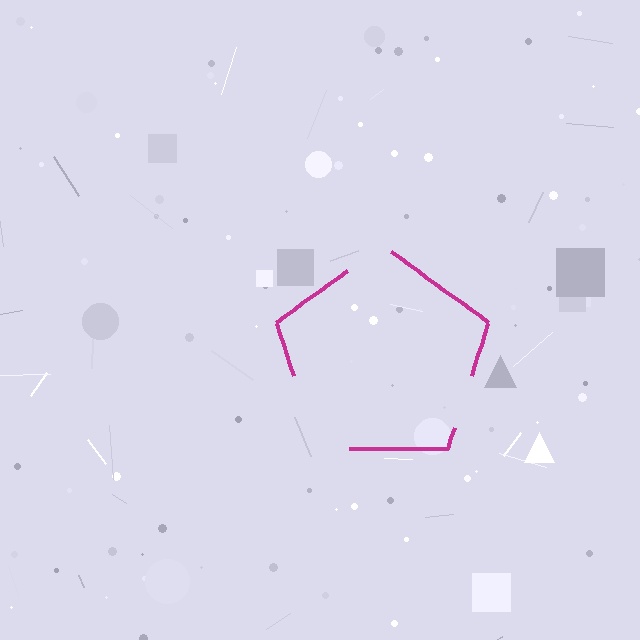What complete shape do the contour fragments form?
The contour fragments form a pentagon.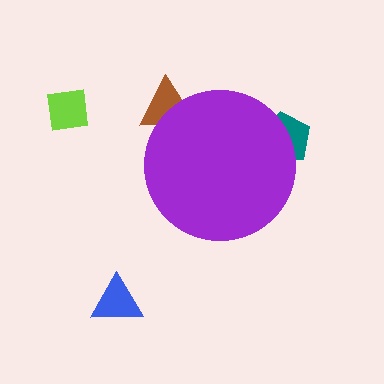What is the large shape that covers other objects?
A purple circle.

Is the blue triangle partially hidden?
No, the blue triangle is fully visible.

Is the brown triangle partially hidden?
Yes, the brown triangle is partially hidden behind the purple circle.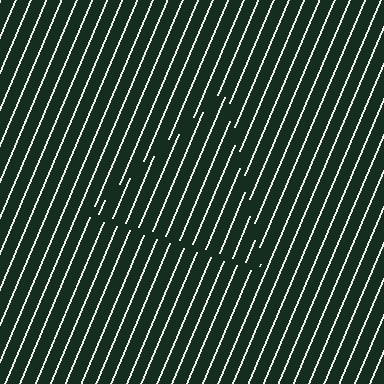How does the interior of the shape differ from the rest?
The interior of the shape contains the same grating, shifted by half a period — the contour is defined by the phase discontinuity where line-ends from the inner and outer gratings abut.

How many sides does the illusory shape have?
3 sides — the line-ends trace a triangle.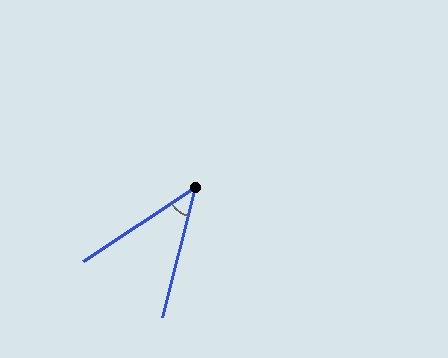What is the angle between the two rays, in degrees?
Approximately 42 degrees.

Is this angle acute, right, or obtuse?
It is acute.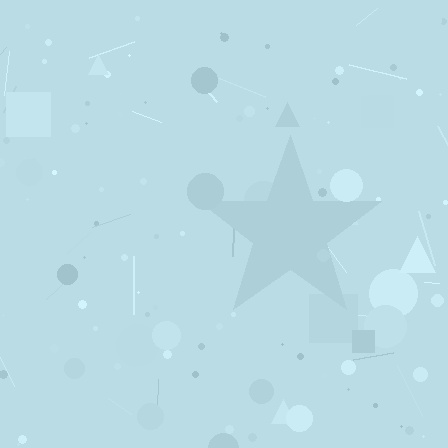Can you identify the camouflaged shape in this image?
The camouflaged shape is a star.